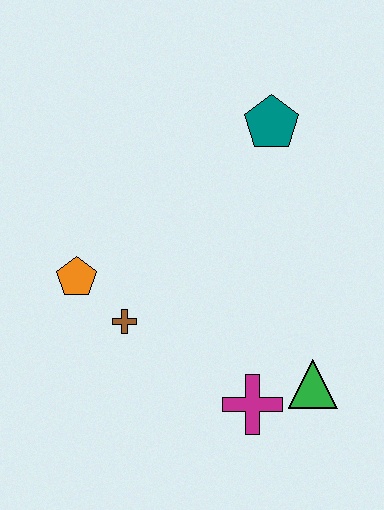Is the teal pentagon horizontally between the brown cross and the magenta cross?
No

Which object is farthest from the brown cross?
The teal pentagon is farthest from the brown cross.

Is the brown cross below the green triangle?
No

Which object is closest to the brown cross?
The orange pentagon is closest to the brown cross.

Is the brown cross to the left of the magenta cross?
Yes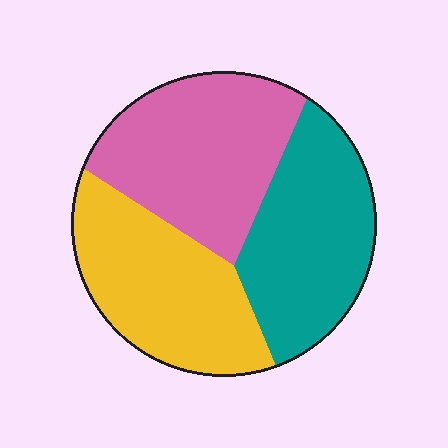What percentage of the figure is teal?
Teal covers 32% of the figure.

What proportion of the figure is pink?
Pink covers 35% of the figure.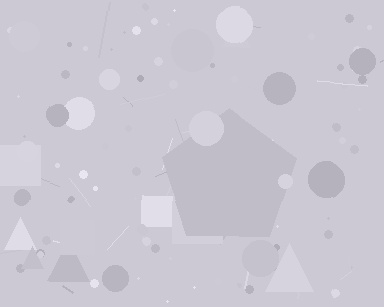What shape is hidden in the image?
A pentagon is hidden in the image.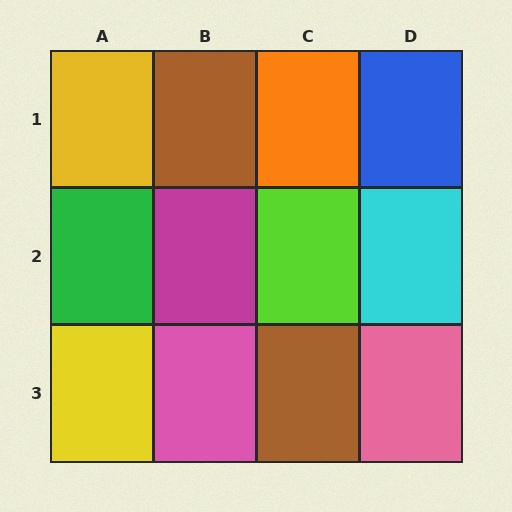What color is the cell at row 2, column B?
Magenta.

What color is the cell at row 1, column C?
Orange.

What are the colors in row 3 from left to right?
Yellow, pink, brown, pink.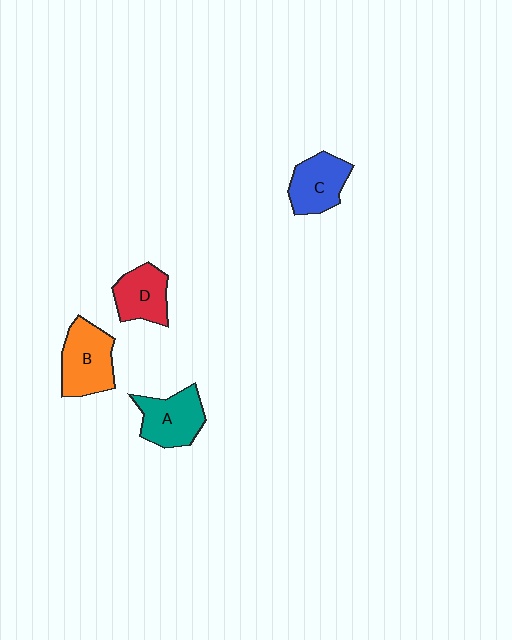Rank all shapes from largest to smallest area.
From largest to smallest: B (orange), A (teal), C (blue), D (red).